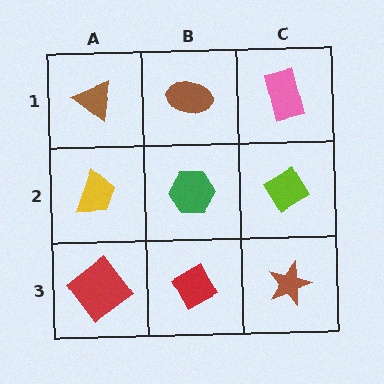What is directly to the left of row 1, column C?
A brown ellipse.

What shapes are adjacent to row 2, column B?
A brown ellipse (row 1, column B), a red diamond (row 3, column B), a yellow trapezoid (row 2, column A), a lime diamond (row 2, column C).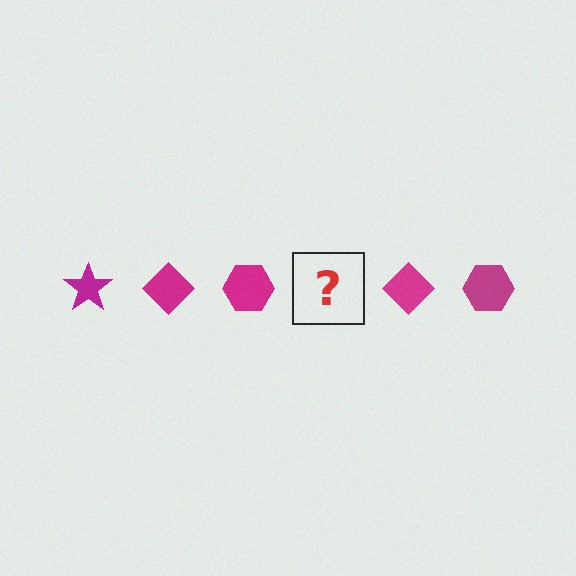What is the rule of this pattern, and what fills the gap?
The rule is that the pattern cycles through star, diamond, hexagon shapes in magenta. The gap should be filled with a magenta star.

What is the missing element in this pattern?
The missing element is a magenta star.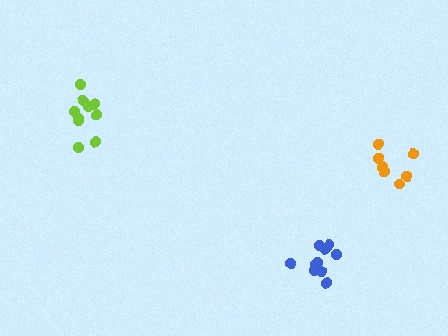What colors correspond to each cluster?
The clusters are colored: blue, lime, orange.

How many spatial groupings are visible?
There are 3 spatial groupings.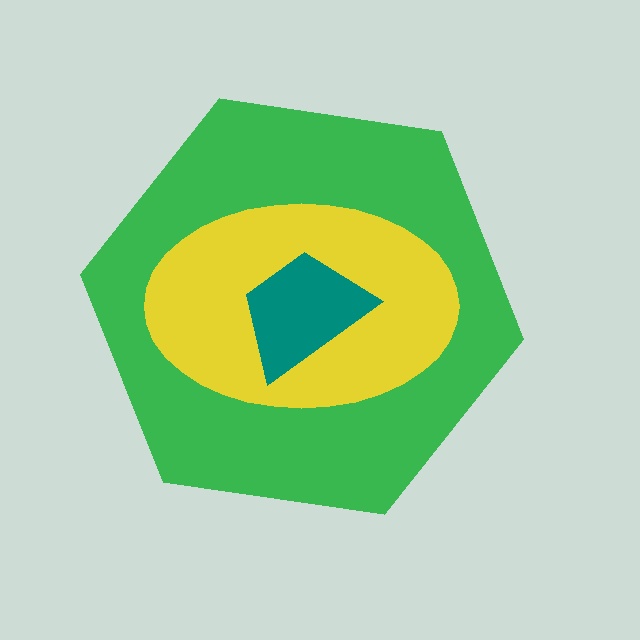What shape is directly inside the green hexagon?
The yellow ellipse.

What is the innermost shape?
The teal trapezoid.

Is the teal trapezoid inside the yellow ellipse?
Yes.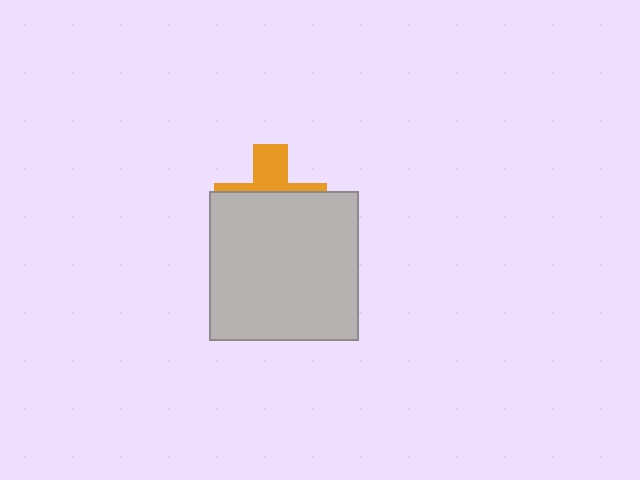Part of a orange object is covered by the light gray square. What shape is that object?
It is a cross.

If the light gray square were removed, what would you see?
You would see the complete orange cross.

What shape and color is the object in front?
The object in front is a light gray square.